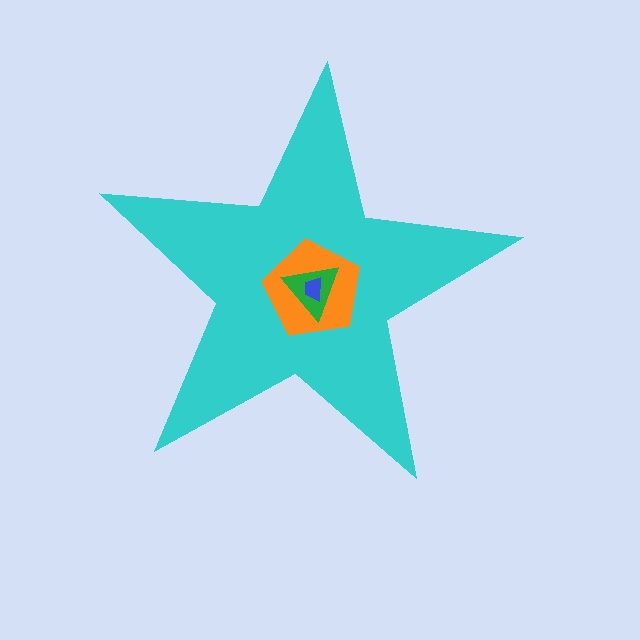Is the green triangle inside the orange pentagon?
Yes.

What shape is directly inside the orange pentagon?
The green triangle.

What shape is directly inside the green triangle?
The blue trapezoid.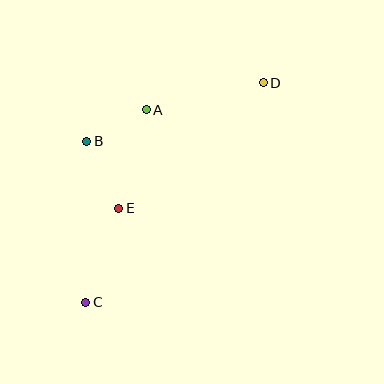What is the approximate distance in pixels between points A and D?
The distance between A and D is approximately 120 pixels.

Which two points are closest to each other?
Points A and B are closest to each other.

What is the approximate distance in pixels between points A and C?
The distance between A and C is approximately 202 pixels.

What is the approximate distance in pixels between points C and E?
The distance between C and E is approximately 99 pixels.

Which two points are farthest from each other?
Points C and D are farthest from each other.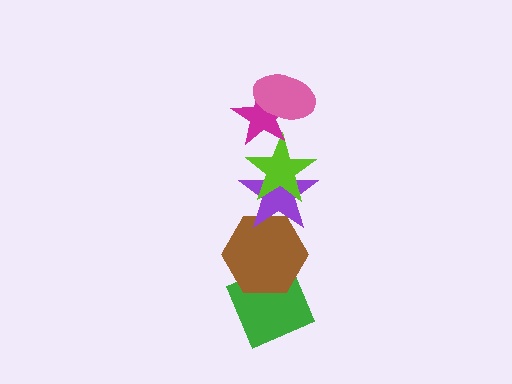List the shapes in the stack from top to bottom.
From top to bottom: the pink ellipse, the magenta star, the lime star, the purple star, the brown hexagon, the green diamond.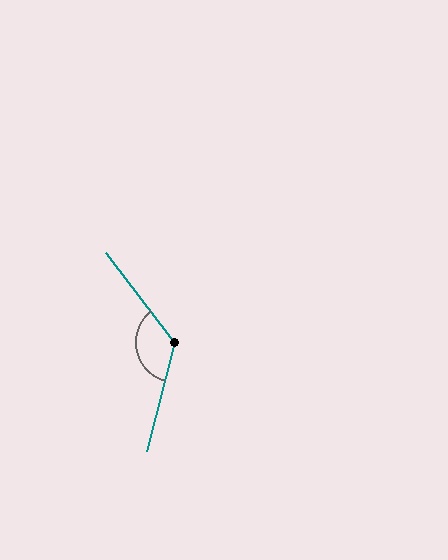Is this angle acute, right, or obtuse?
It is obtuse.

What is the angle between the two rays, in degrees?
Approximately 128 degrees.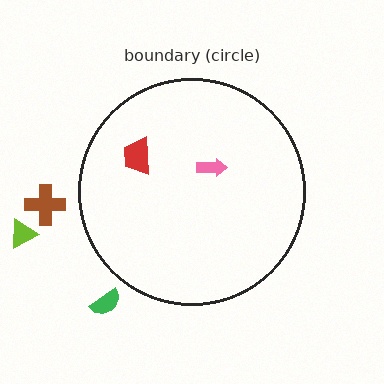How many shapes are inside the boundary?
2 inside, 3 outside.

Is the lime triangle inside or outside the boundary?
Outside.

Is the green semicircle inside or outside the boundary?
Outside.